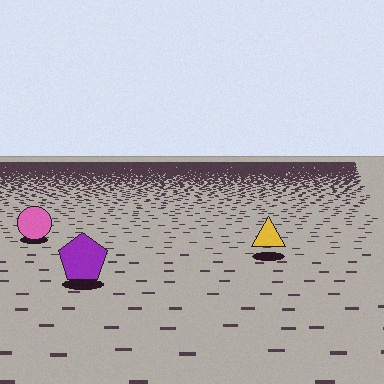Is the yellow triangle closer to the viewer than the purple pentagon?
No. The purple pentagon is closer — you can tell from the texture gradient: the ground texture is coarser near it.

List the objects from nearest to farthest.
From nearest to farthest: the purple pentagon, the yellow triangle, the pink circle.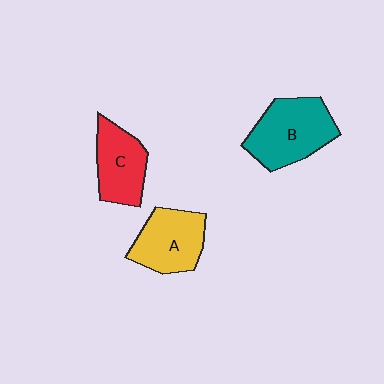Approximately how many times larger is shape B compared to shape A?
Approximately 1.2 times.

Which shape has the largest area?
Shape B (teal).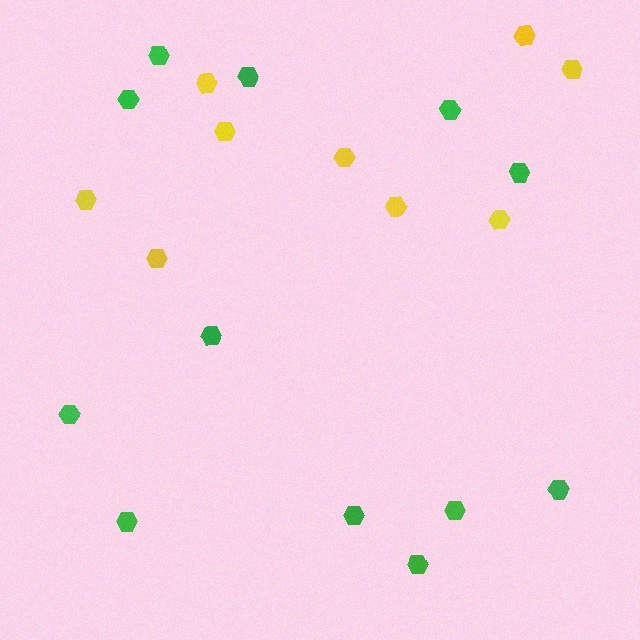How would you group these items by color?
There are 2 groups: one group of yellow hexagons (9) and one group of green hexagons (12).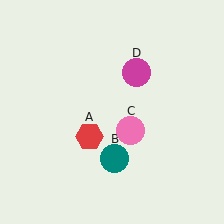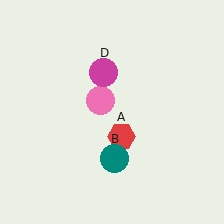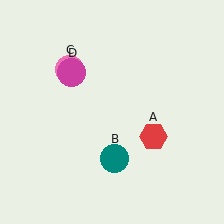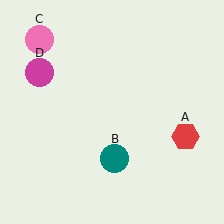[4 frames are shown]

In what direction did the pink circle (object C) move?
The pink circle (object C) moved up and to the left.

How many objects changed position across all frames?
3 objects changed position: red hexagon (object A), pink circle (object C), magenta circle (object D).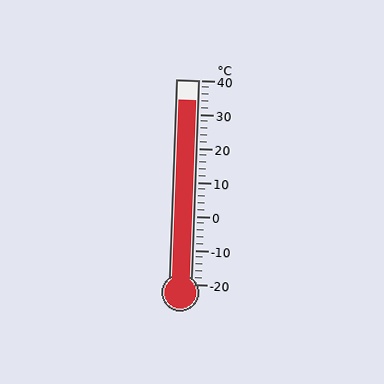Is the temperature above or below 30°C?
The temperature is above 30°C.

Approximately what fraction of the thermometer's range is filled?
The thermometer is filled to approximately 90% of its range.